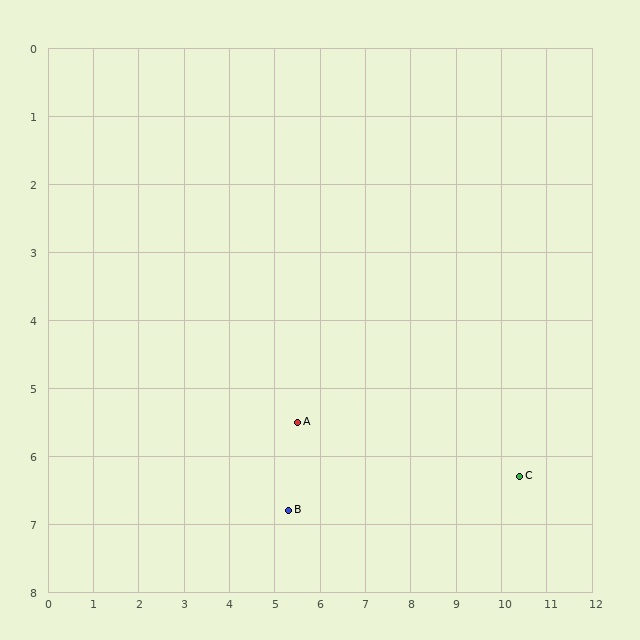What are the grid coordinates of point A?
Point A is at approximately (5.5, 5.5).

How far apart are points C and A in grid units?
Points C and A are about 5.0 grid units apart.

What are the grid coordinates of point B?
Point B is at approximately (5.3, 6.8).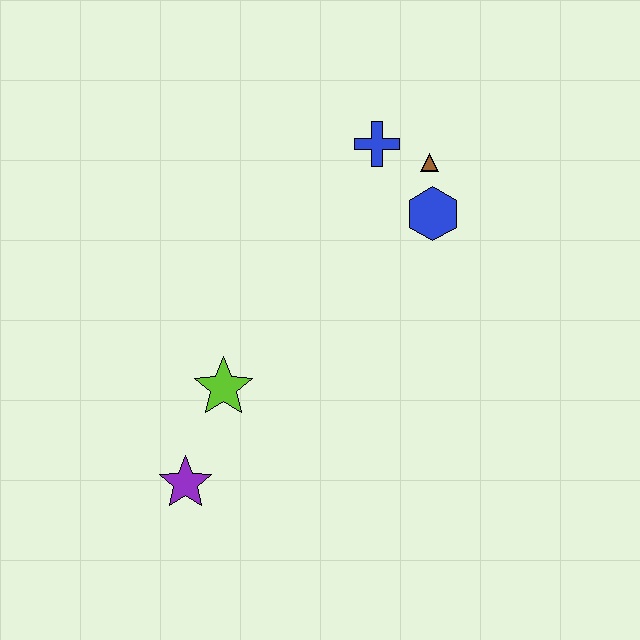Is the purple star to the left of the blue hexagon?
Yes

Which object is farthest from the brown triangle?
The purple star is farthest from the brown triangle.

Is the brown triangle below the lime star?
No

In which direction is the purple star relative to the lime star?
The purple star is below the lime star.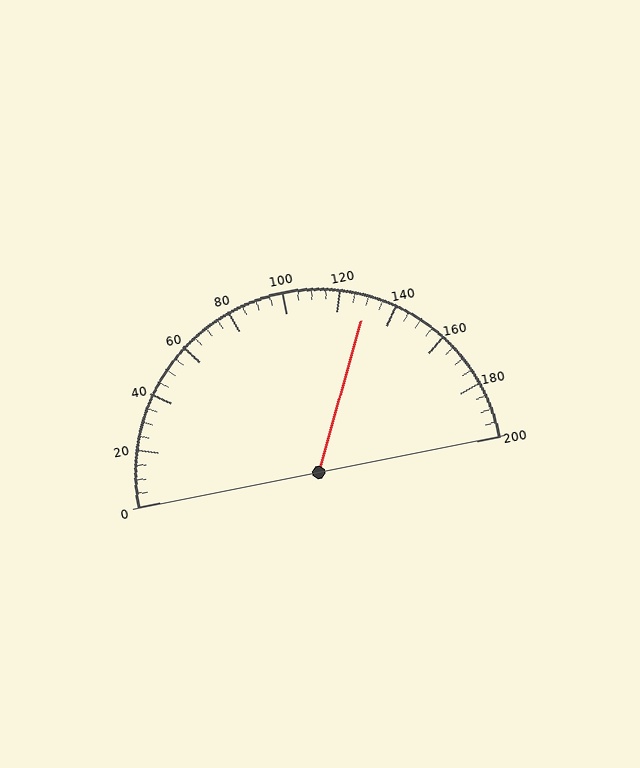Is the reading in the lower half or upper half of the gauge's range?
The reading is in the upper half of the range (0 to 200).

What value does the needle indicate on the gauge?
The needle indicates approximately 130.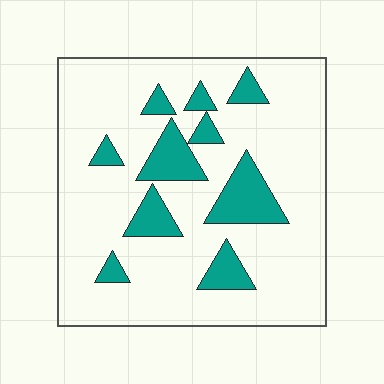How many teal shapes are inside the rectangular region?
10.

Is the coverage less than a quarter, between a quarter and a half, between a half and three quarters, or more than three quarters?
Less than a quarter.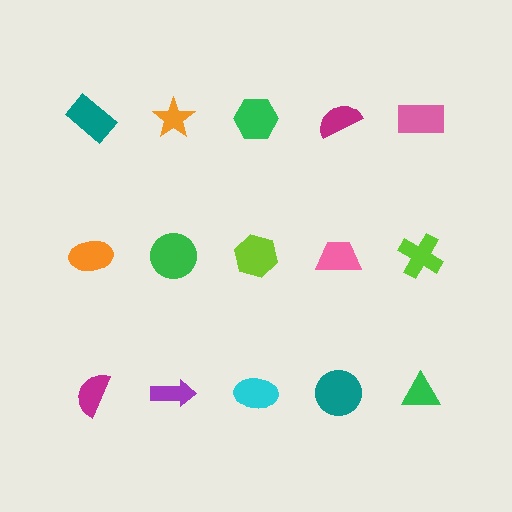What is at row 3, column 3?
A cyan ellipse.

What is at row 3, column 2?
A purple arrow.